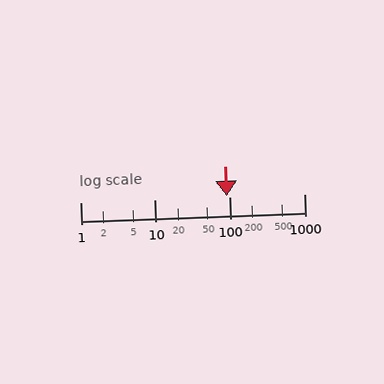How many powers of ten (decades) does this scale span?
The scale spans 3 decades, from 1 to 1000.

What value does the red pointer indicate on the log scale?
The pointer indicates approximately 92.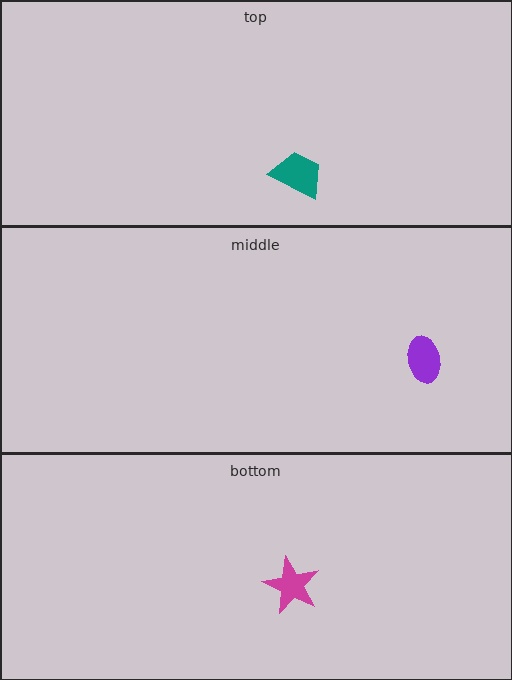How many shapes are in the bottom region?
1.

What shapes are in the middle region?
The purple ellipse.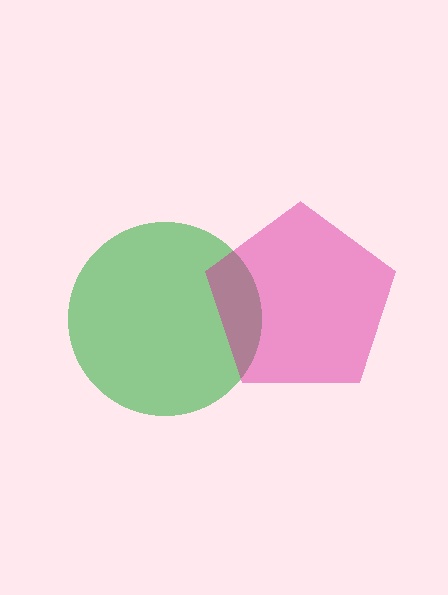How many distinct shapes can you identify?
There are 2 distinct shapes: a green circle, a magenta pentagon.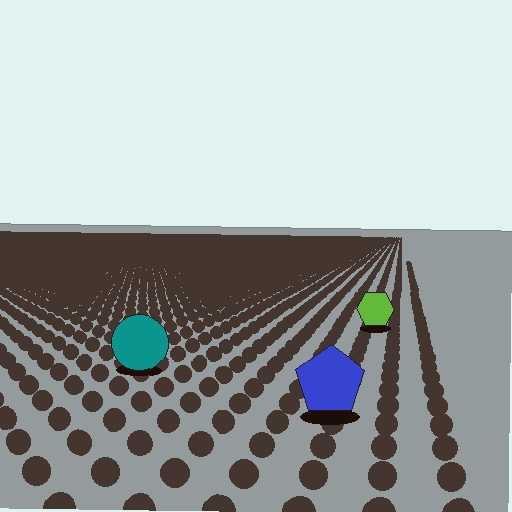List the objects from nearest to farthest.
From nearest to farthest: the blue pentagon, the teal circle, the lime hexagon.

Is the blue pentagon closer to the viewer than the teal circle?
Yes. The blue pentagon is closer — you can tell from the texture gradient: the ground texture is coarser near it.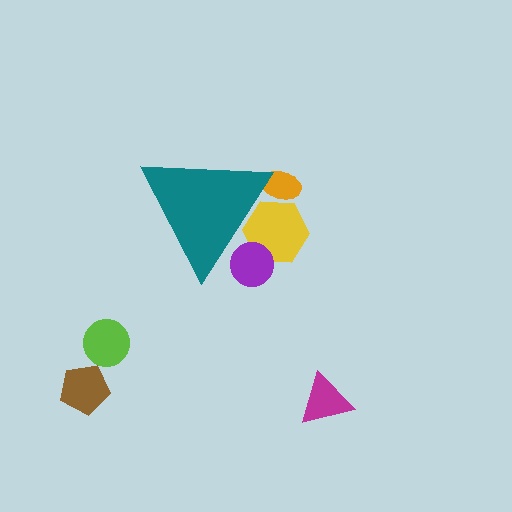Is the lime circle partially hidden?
No, the lime circle is fully visible.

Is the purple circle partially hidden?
Yes, the purple circle is partially hidden behind the teal triangle.